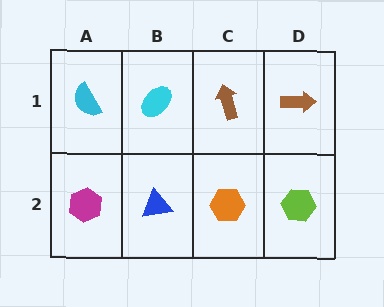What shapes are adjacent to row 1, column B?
A blue triangle (row 2, column B), a cyan semicircle (row 1, column A), a brown arrow (row 1, column C).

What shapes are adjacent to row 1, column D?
A lime hexagon (row 2, column D), a brown arrow (row 1, column C).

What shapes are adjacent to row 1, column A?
A magenta hexagon (row 2, column A), a cyan ellipse (row 1, column B).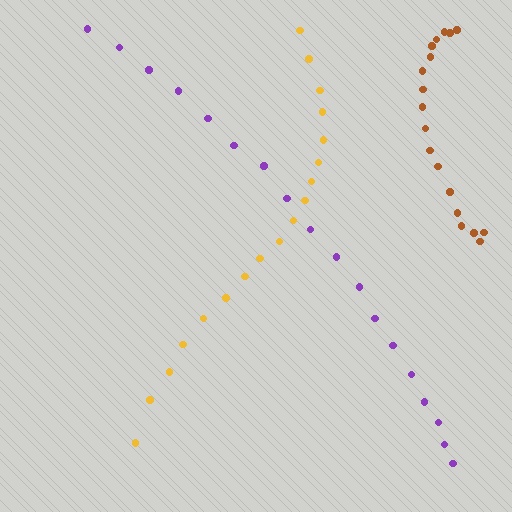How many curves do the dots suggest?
There are 3 distinct paths.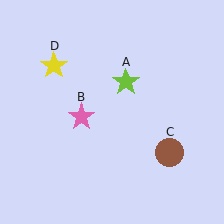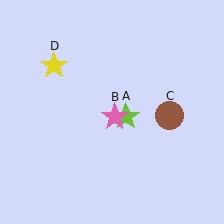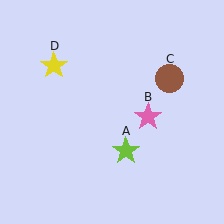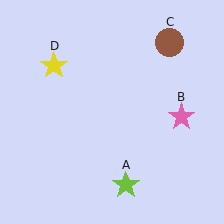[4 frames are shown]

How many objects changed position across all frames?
3 objects changed position: lime star (object A), pink star (object B), brown circle (object C).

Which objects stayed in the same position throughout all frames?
Yellow star (object D) remained stationary.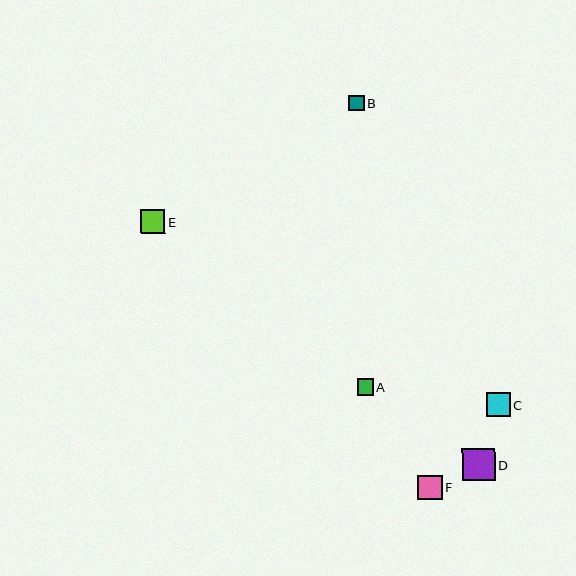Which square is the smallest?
Square B is the smallest with a size of approximately 16 pixels.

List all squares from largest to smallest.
From largest to smallest: D, F, C, E, A, B.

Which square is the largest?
Square D is the largest with a size of approximately 33 pixels.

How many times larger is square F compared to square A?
Square F is approximately 1.5 times the size of square A.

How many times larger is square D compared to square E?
Square D is approximately 1.4 times the size of square E.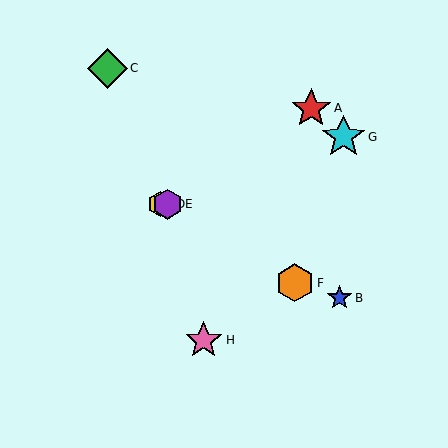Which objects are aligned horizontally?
Objects D, E are aligned horizontally.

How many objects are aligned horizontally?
2 objects (D, E) are aligned horizontally.